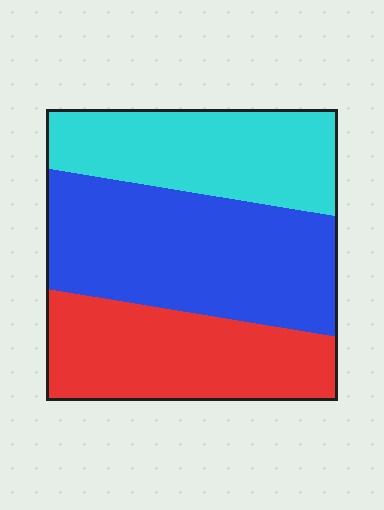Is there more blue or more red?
Blue.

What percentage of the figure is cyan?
Cyan takes up about one quarter (1/4) of the figure.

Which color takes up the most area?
Blue, at roughly 40%.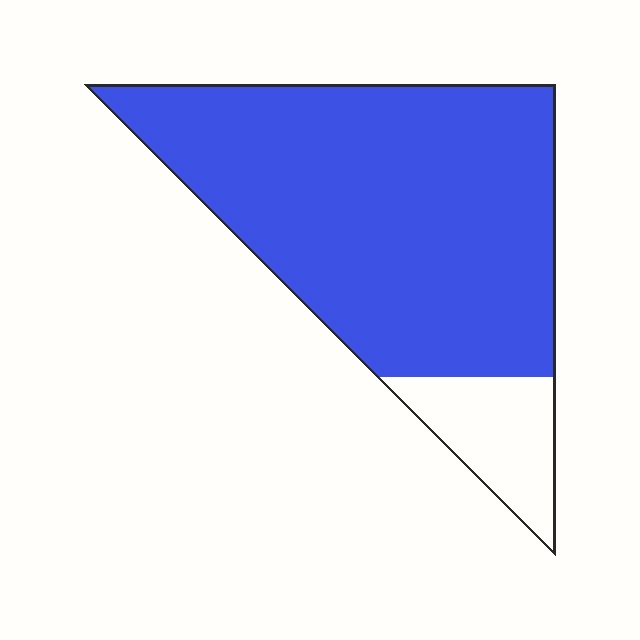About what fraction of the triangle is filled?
About seven eighths (7/8).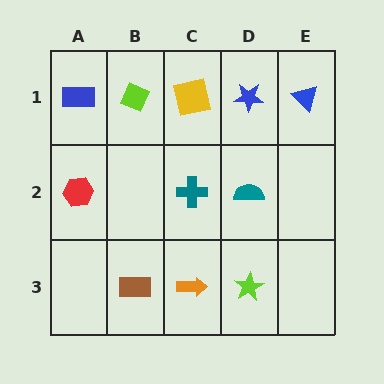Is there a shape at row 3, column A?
No, that cell is empty.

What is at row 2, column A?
A red hexagon.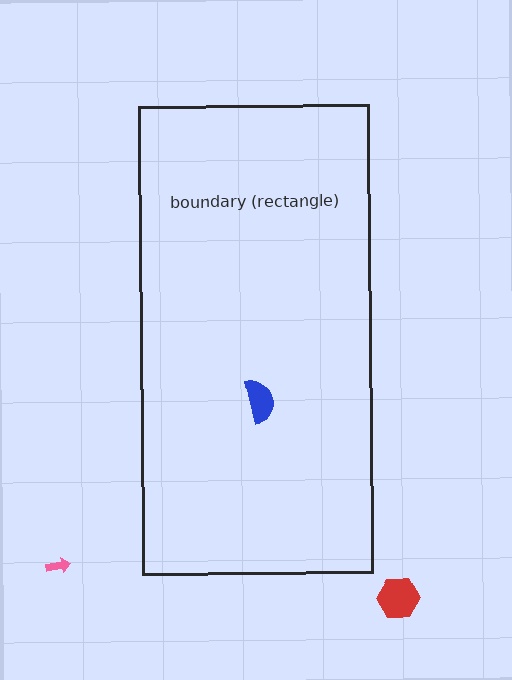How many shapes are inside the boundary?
1 inside, 2 outside.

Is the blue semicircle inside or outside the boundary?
Inside.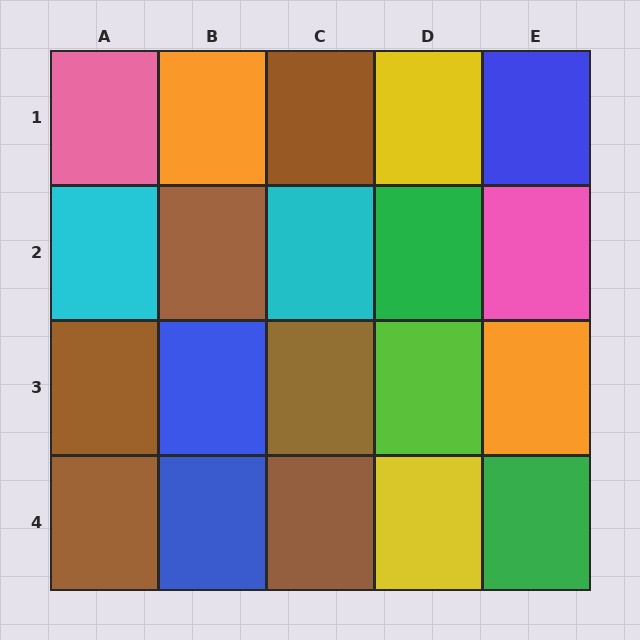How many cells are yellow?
2 cells are yellow.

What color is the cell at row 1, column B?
Orange.